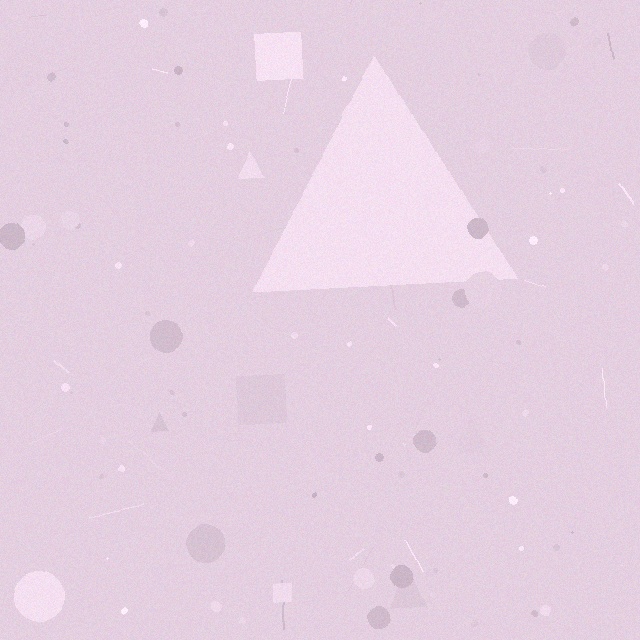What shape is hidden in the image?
A triangle is hidden in the image.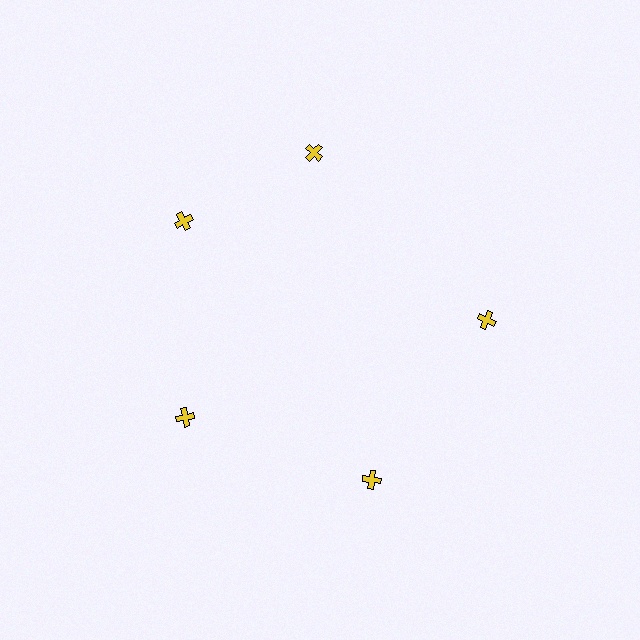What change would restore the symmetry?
The symmetry would be restored by rotating it back into even spacing with its neighbors so that all 5 crosses sit at equal angles and equal distance from the center.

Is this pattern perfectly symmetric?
No. The 5 yellow crosses are arranged in a ring, but one element near the 1 o'clock position is rotated out of alignment along the ring, breaking the 5-fold rotational symmetry.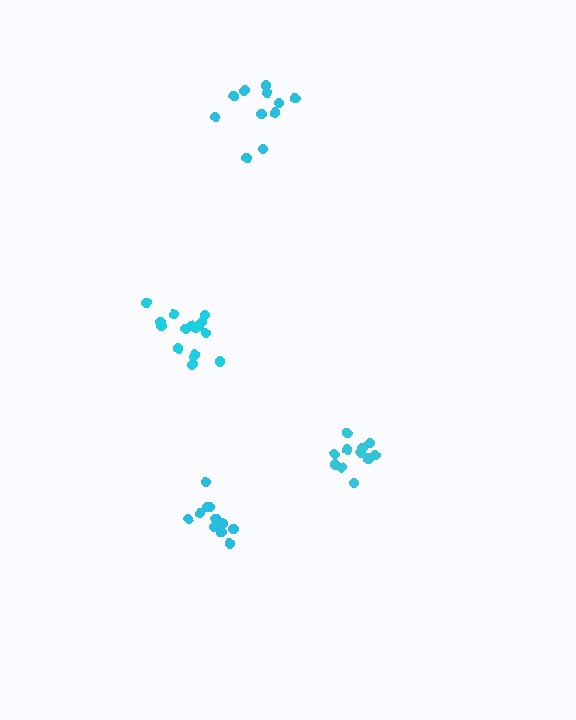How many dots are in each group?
Group 1: 16 dots, Group 2: 12 dots, Group 3: 12 dots, Group 4: 11 dots (51 total).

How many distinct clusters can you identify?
There are 4 distinct clusters.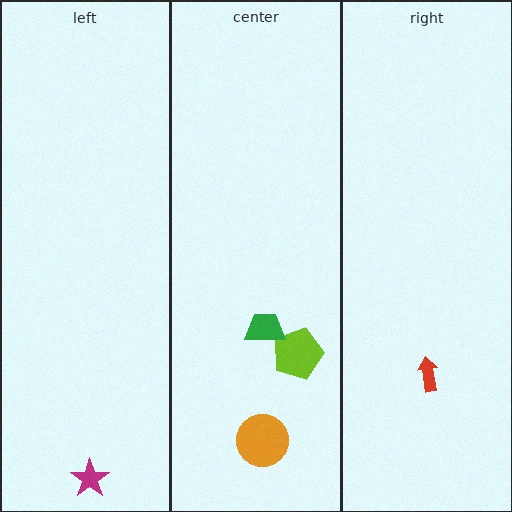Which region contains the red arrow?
The right region.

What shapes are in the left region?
The magenta star.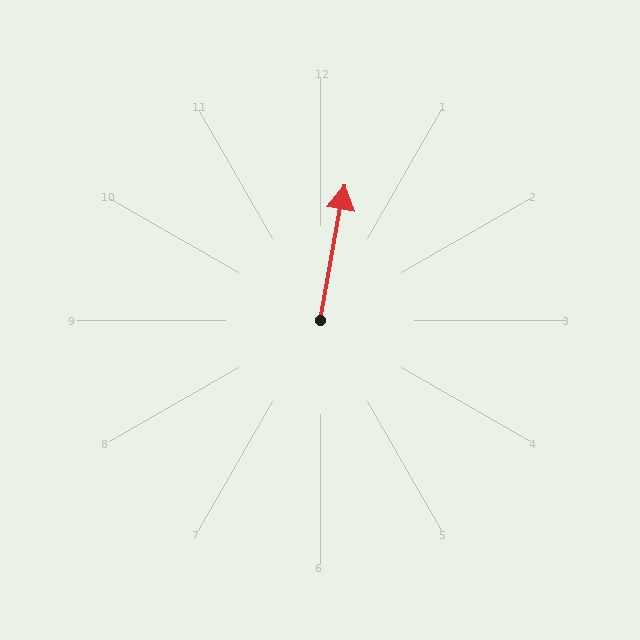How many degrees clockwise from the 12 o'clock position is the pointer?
Approximately 10 degrees.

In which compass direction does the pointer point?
North.